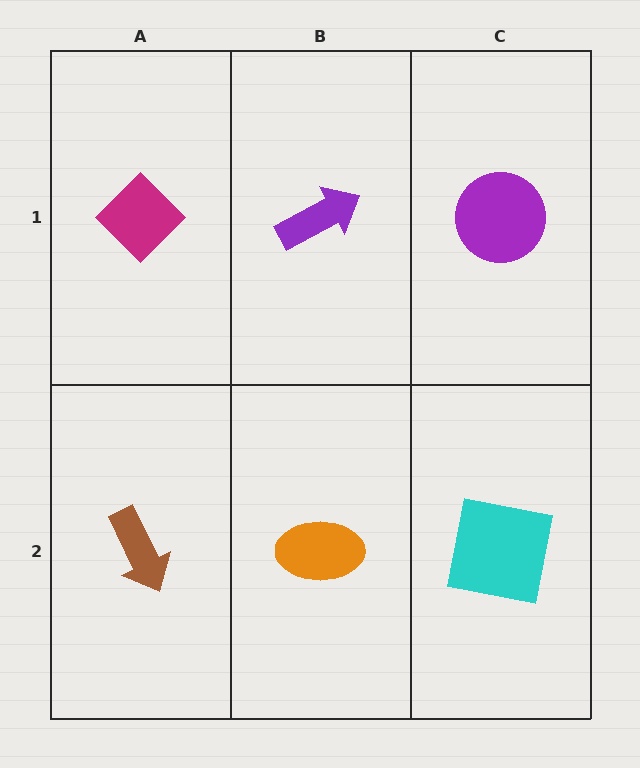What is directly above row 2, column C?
A purple circle.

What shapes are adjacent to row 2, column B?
A purple arrow (row 1, column B), a brown arrow (row 2, column A), a cyan square (row 2, column C).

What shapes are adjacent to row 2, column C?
A purple circle (row 1, column C), an orange ellipse (row 2, column B).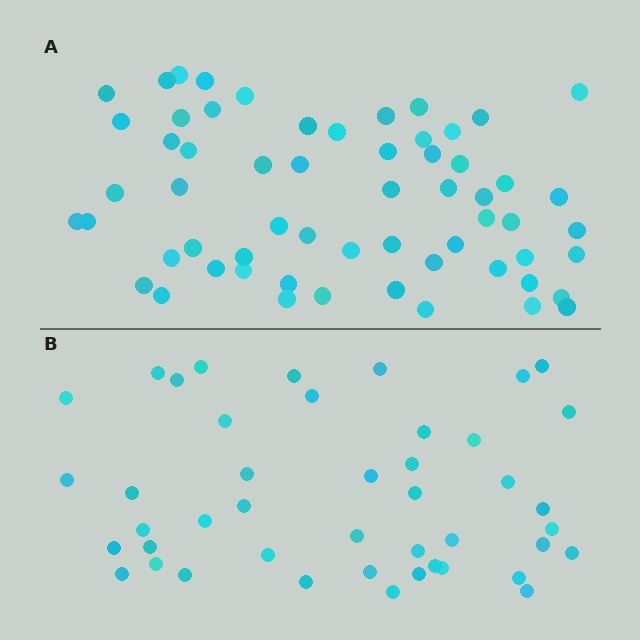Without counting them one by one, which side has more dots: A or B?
Region A (the top region) has more dots.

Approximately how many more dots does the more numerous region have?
Region A has approximately 15 more dots than region B.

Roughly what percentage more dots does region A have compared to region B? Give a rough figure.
About 35% more.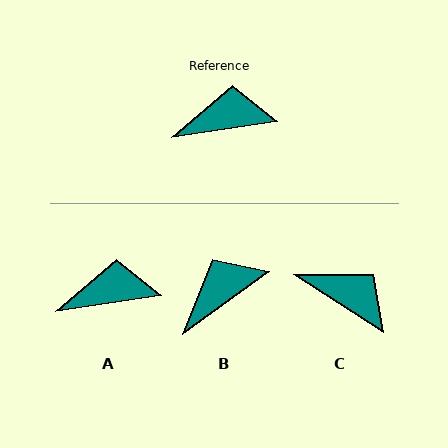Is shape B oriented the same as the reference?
No, it is off by about 27 degrees.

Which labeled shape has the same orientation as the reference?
A.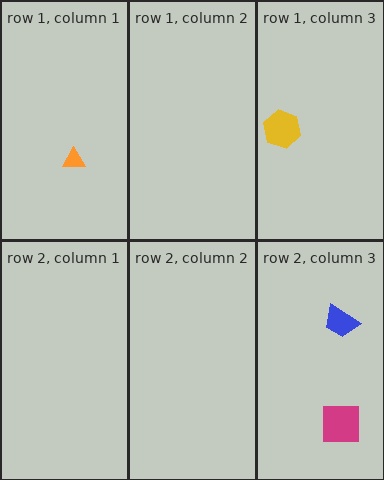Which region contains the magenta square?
The row 2, column 3 region.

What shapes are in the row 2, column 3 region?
The magenta square, the blue trapezoid.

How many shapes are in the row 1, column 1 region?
1.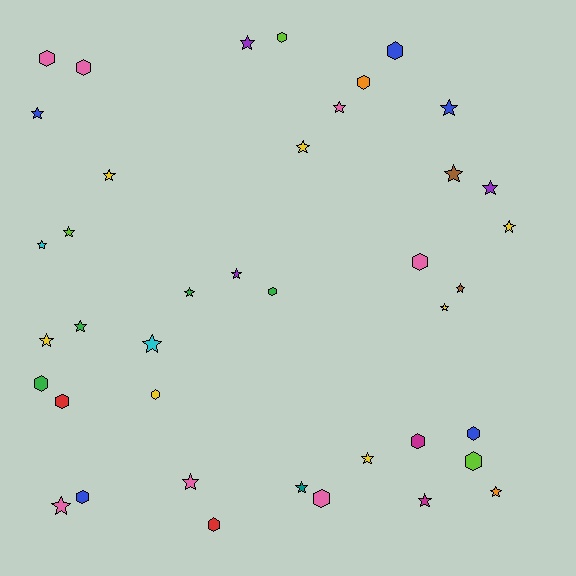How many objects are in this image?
There are 40 objects.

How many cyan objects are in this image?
There are 2 cyan objects.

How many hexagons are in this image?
There are 16 hexagons.